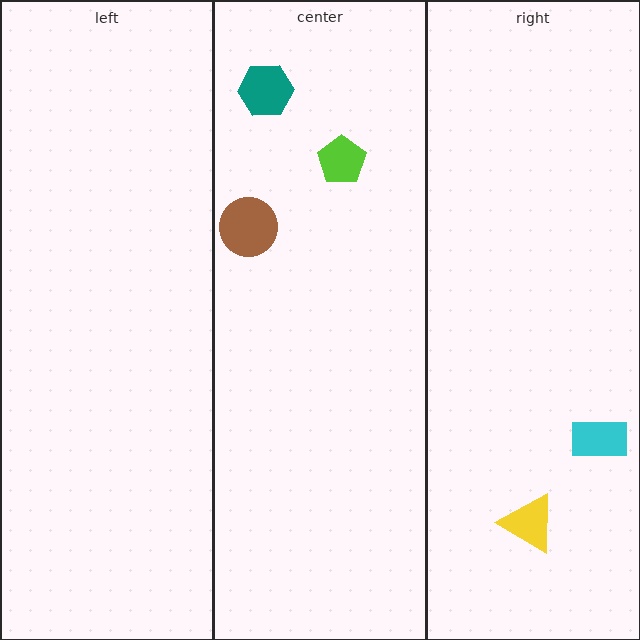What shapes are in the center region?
The lime pentagon, the brown circle, the teal hexagon.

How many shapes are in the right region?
2.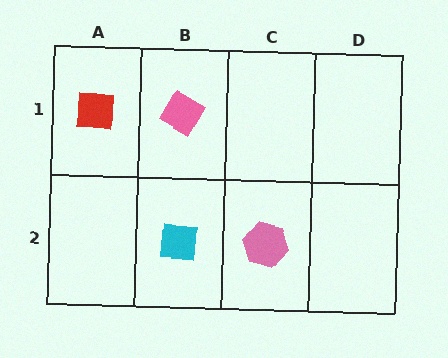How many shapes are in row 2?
2 shapes.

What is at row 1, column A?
A red square.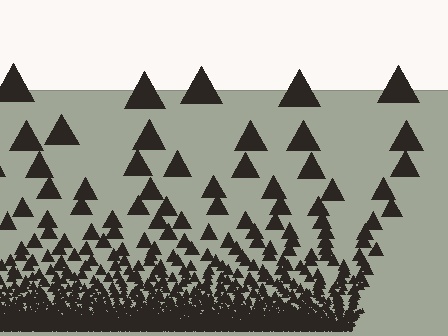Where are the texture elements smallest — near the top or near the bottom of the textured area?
Near the bottom.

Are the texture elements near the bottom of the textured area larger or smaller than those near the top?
Smaller. The gradient is inverted — elements near the bottom are smaller and denser.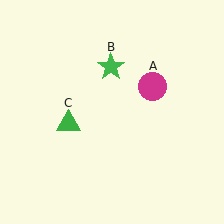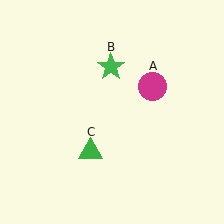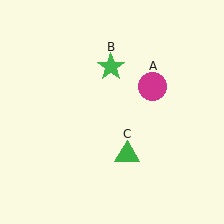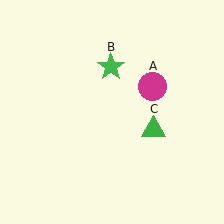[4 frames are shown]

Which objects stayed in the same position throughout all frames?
Magenta circle (object A) and green star (object B) remained stationary.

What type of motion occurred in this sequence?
The green triangle (object C) rotated counterclockwise around the center of the scene.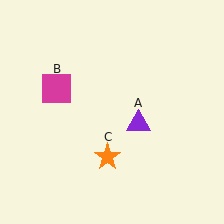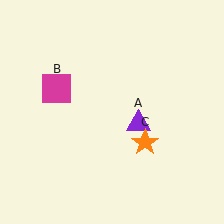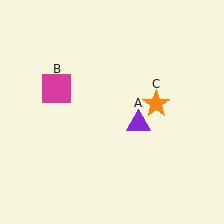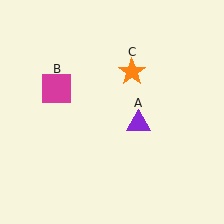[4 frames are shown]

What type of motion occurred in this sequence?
The orange star (object C) rotated counterclockwise around the center of the scene.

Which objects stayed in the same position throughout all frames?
Purple triangle (object A) and magenta square (object B) remained stationary.